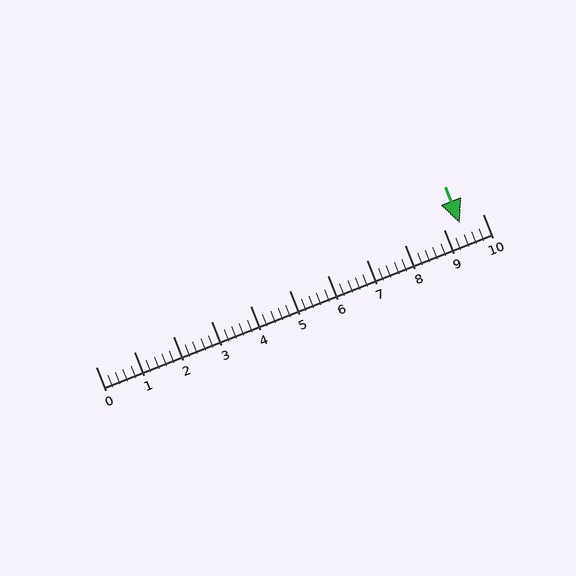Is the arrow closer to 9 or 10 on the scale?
The arrow is closer to 9.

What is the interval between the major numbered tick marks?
The major tick marks are spaced 1 units apart.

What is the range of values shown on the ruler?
The ruler shows values from 0 to 10.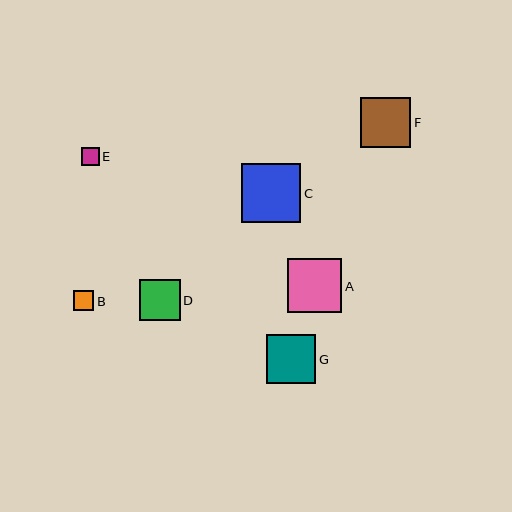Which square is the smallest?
Square E is the smallest with a size of approximately 17 pixels.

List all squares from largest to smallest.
From largest to smallest: C, A, F, G, D, B, E.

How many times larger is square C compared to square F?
Square C is approximately 1.2 times the size of square F.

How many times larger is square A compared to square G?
Square A is approximately 1.1 times the size of square G.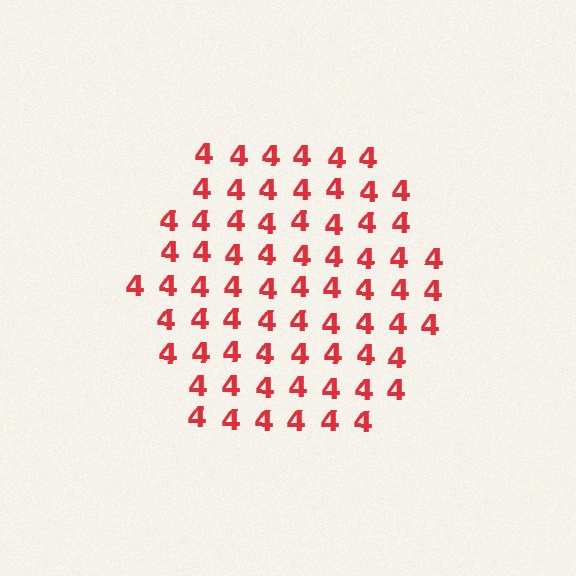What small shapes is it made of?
It is made of small digit 4's.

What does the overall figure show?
The overall figure shows a hexagon.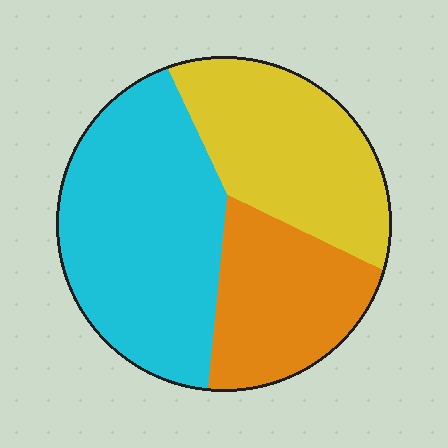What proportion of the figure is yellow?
Yellow takes up between a quarter and a half of the figure.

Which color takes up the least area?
Orange, at roughly 25%.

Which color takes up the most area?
Cyan, at roughly 45%.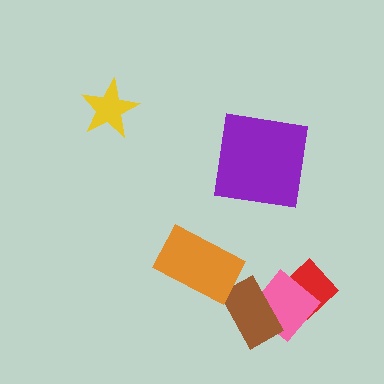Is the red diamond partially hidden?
Yes, it is partially covered by another shape.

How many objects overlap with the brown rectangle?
1 object overlaps with the brown rectangle.